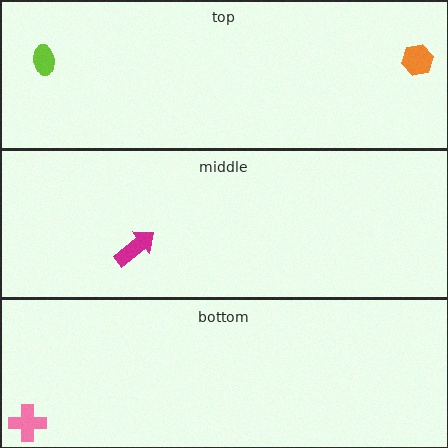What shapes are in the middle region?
The magenta arrow.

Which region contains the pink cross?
The bottom region.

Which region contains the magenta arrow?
The middle region.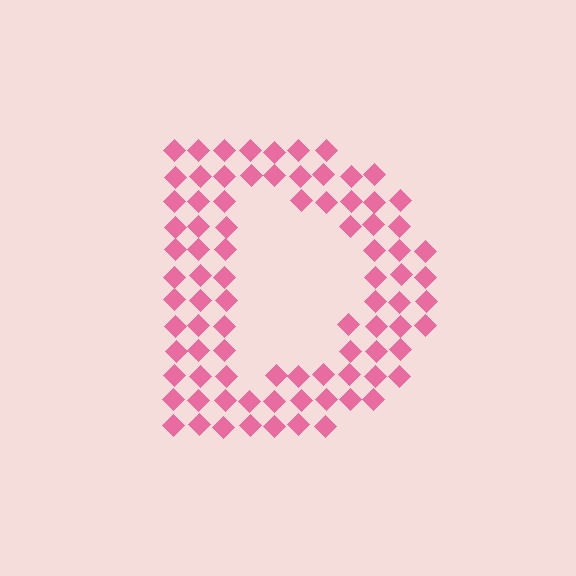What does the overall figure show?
The overall figure shows the letter D.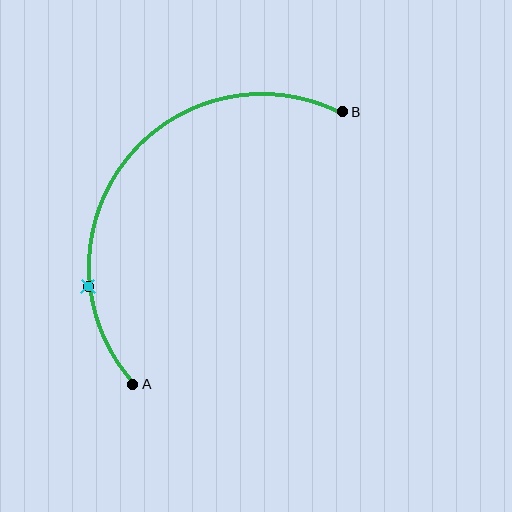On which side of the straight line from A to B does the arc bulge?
The arc bulges above and to the left of the straight line connecting A and B.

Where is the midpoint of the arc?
The arc midpoint is the point on the curve farthest from the straight line joining A and B. It sits above and to the left of that line.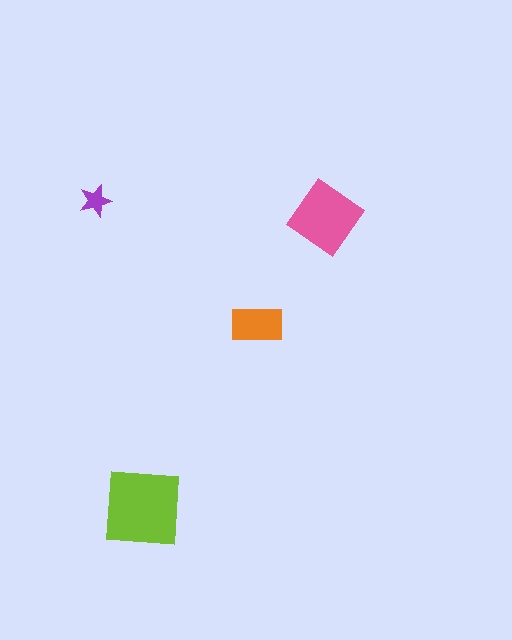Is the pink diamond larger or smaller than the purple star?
Larger.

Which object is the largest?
The lime square.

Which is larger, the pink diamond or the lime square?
The lime square.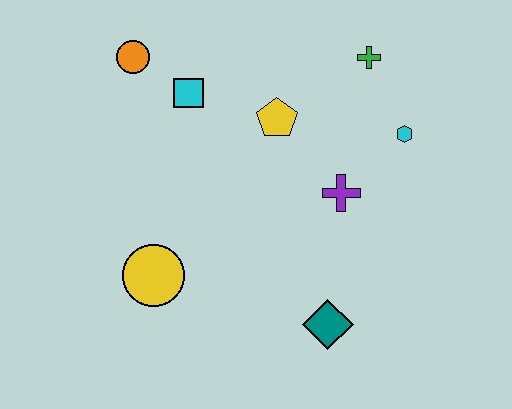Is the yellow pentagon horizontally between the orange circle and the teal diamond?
Yes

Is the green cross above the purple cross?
Yes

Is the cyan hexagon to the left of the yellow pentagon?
No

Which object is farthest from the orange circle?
The teal diamond is farthest from the orange circle.